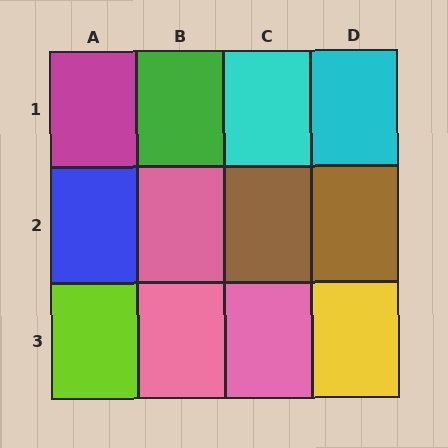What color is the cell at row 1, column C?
Cyan.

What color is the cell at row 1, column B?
Green.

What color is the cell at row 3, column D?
Yellow.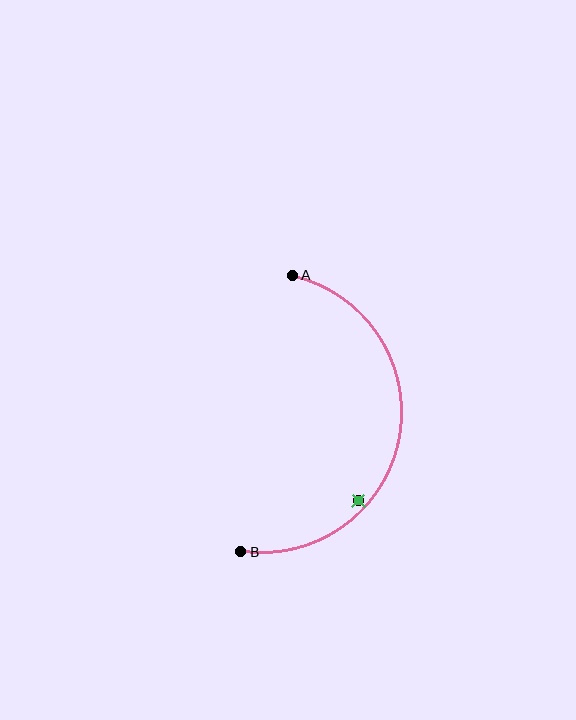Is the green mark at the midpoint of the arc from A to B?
No — the green mark does not lie on the arc at all. It sits slightly inside the curve.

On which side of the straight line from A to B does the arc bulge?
The arc bulges to the right of the straight line connecting A and B.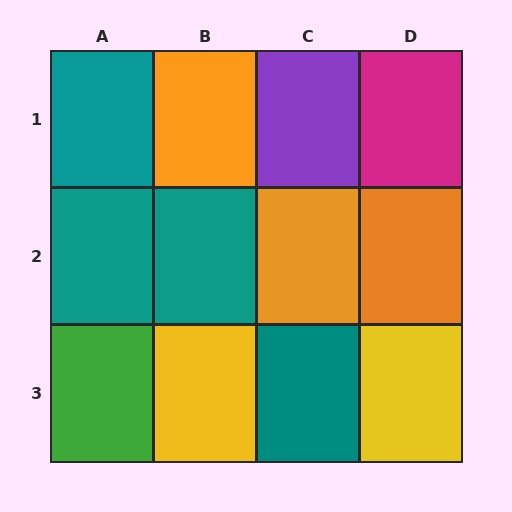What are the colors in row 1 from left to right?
Teal, orange, purple, magenta.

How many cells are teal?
4 cells are teal.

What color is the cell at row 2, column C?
Orange.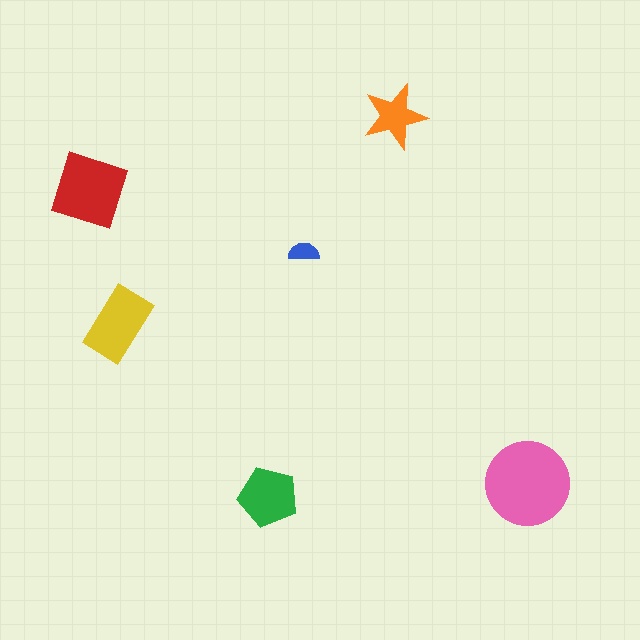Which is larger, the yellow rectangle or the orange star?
The yellow rectangle.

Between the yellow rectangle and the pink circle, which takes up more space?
The pink circle.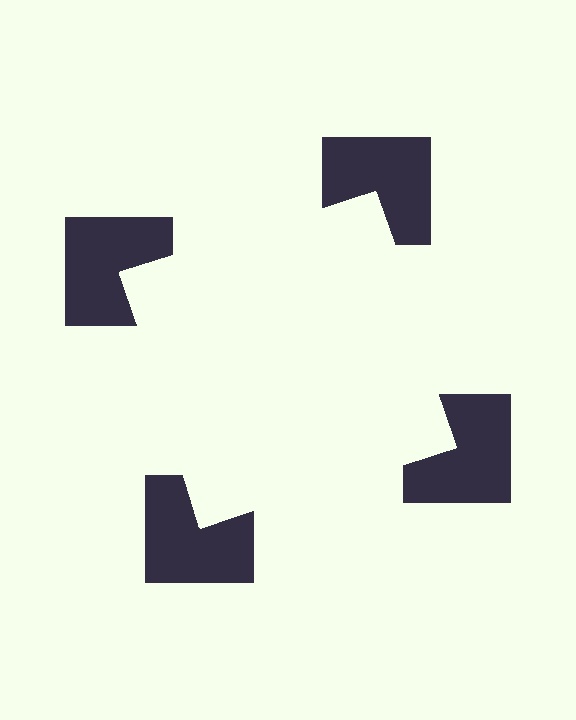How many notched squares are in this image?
There are 4 — one at each vertex of the illusory square.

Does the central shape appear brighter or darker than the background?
It typically appears slightly brighter than the background, even though no actual brightness change is drawn.